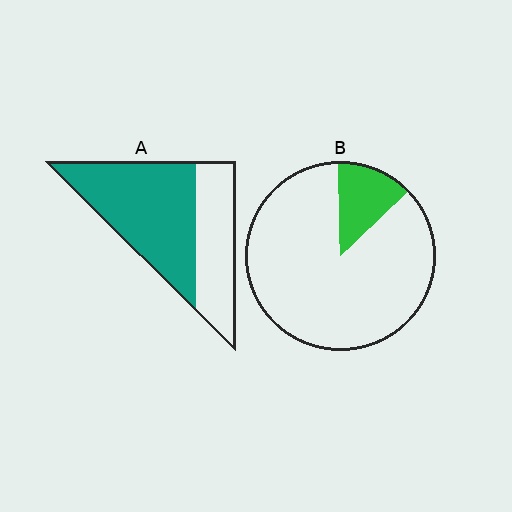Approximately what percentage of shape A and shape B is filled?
A is approximately 65% and B is approximately 15%.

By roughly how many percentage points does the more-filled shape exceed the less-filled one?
By roughly 50 percentage points (A over B).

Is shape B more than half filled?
No.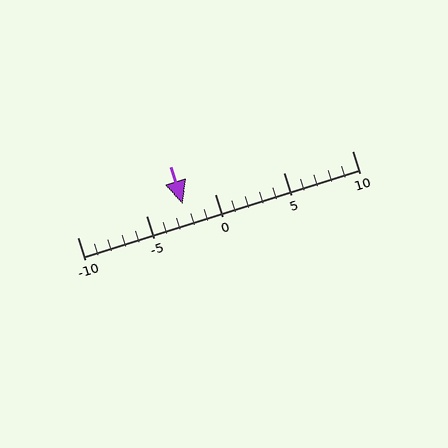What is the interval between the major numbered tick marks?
The major tick marks are spaced 5 units apart.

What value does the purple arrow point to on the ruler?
The purple arrow points to approximately -2.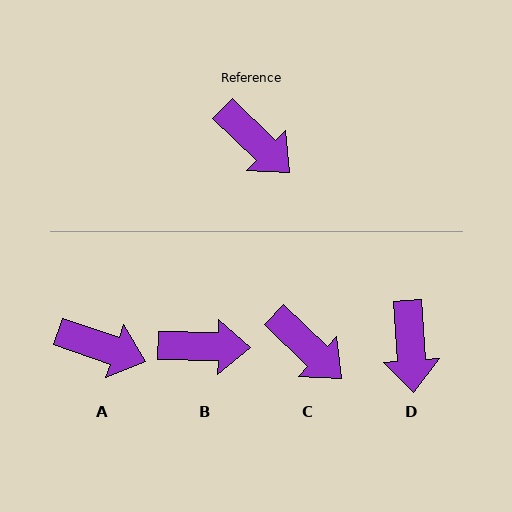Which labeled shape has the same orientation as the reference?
C.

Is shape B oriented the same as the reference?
No, it is off by about 43 degrees.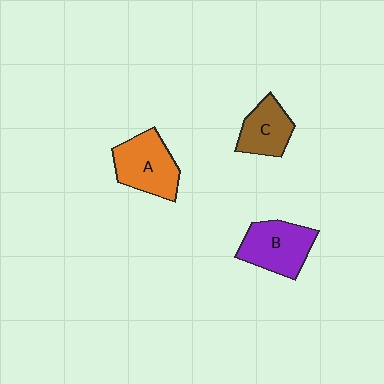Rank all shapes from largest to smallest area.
From largest to smallest: A (orange), B (purple), C (brown).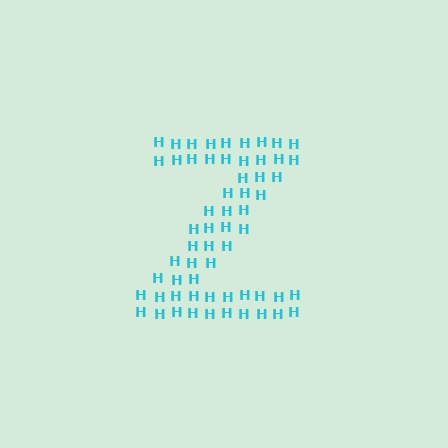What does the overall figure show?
The overall figure shows the letter Z.